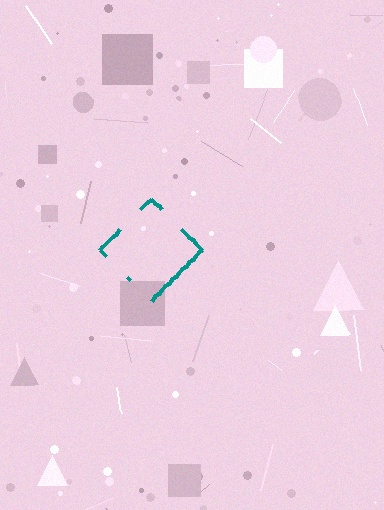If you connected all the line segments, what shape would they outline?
They would outline a diamond.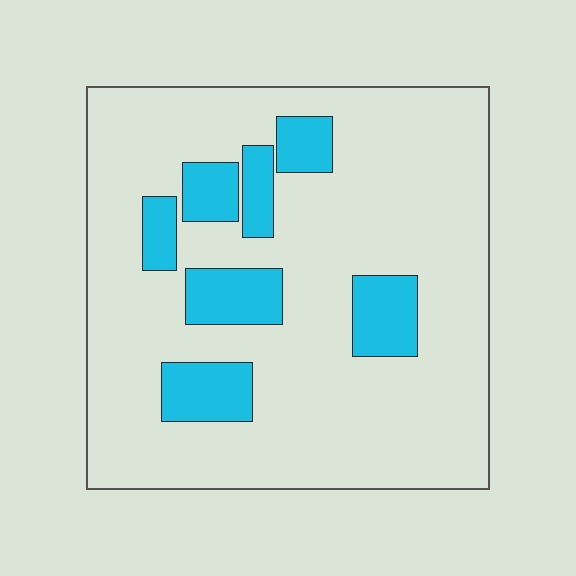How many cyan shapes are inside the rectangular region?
7.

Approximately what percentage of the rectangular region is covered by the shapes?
Approximately 20%.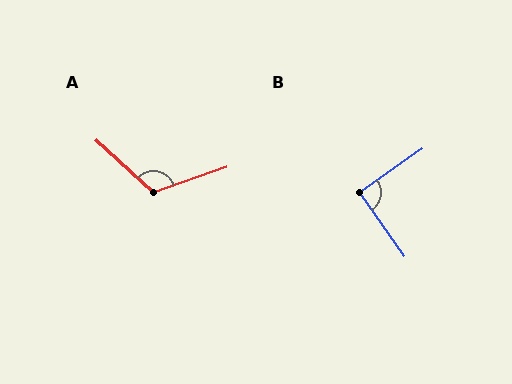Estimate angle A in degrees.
Approximately 118 degrees.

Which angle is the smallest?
B, at approximately 90 degrees.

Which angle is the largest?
A, at approximately 118 degrees.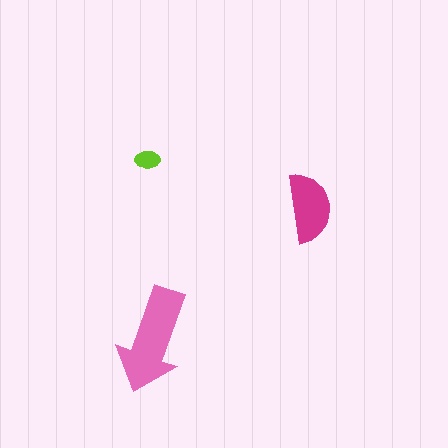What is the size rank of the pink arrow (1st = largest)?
1st.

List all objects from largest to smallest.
The pink arrow, the magenta semicircle, the lime ellipse.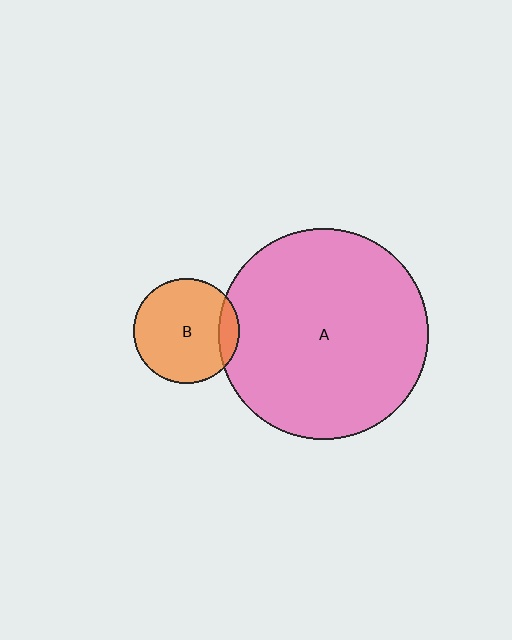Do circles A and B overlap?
Yes.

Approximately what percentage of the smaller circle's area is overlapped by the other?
Approximately 10%.